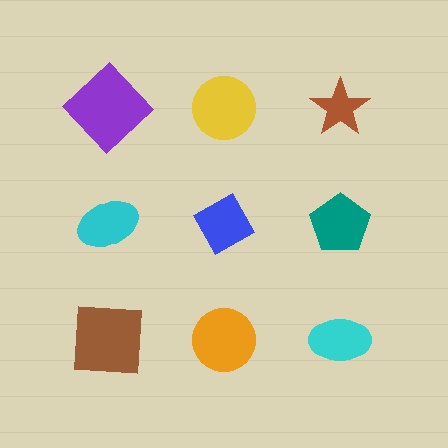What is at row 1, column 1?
A purple diamond.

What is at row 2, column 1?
A cyan ellipse.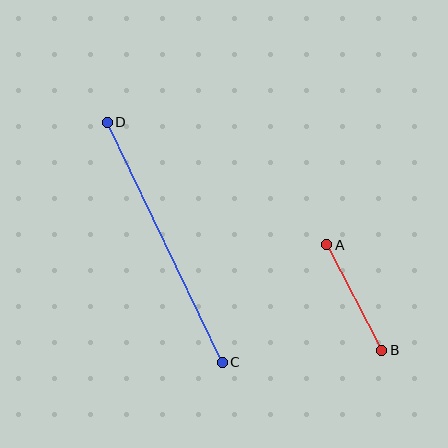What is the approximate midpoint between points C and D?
The midpoint is at approximately (165, 242) pixels.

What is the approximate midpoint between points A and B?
The midpoint is at approximately (354, 298) pixels.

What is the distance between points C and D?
The distance is approximately 266 pixels.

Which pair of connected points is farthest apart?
Points C and D are farthest apart.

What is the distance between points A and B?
The distance is approximately 119 pixels.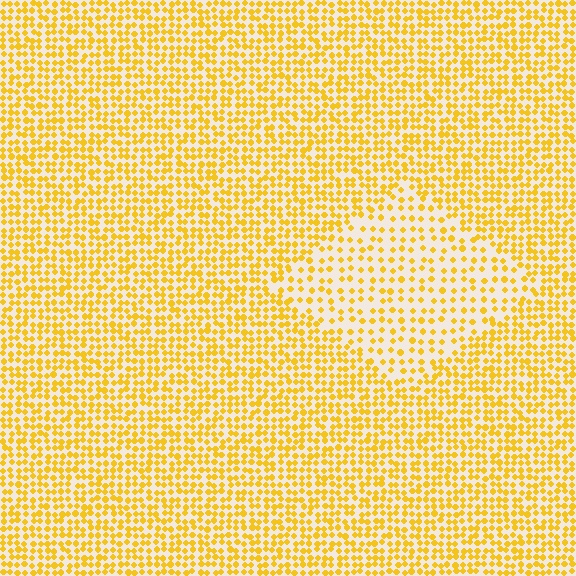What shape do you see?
I see a diamond.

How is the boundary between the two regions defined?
The boundary is defined by a change in element density (approximately 1.9x ratio). All elements are the same color, size, and shape.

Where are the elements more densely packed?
The elements are more densely packed outside the diamond boundary.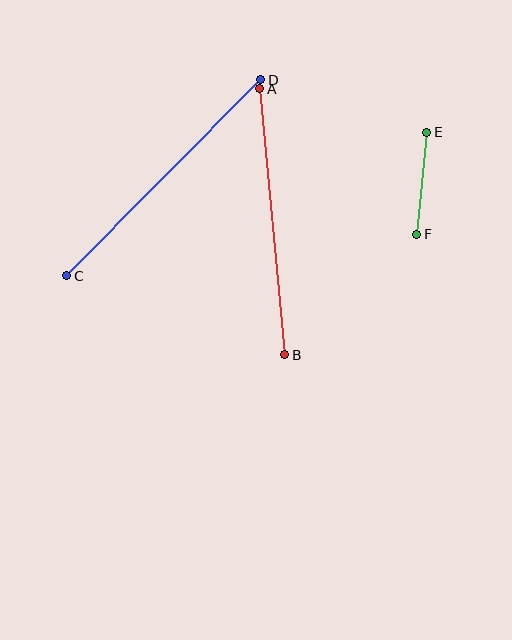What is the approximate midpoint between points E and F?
The midpoint is at approximately (422, 183) pixels.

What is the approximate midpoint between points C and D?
The midpoint is at approximately (164, 178) pixels.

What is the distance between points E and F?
The distance is approximately 102 pixels.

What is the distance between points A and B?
The distance is approximately 267 pixels.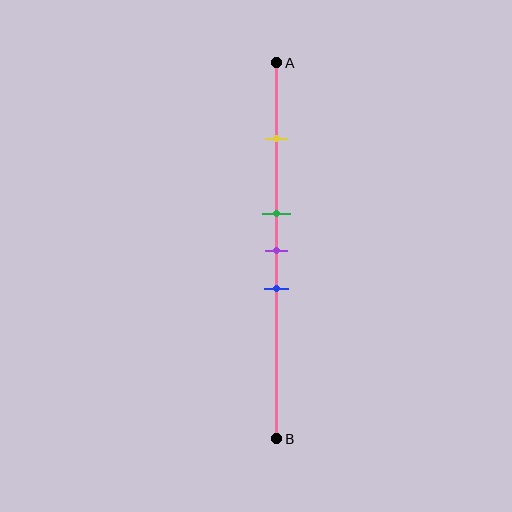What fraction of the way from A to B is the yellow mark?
The yellow mark is approximately 20% (0.2) of the way from A to B.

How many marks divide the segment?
There are 4 marks dividing the segment.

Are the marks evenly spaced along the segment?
No, the marks are not evenly spaced.